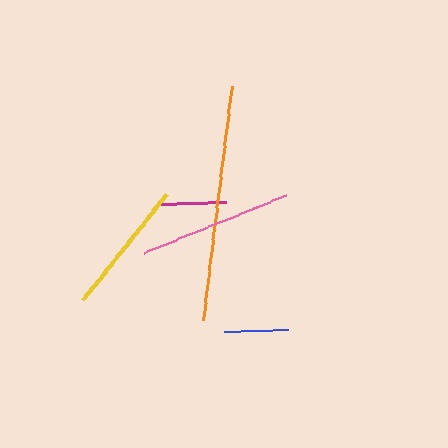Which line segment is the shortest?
The blue line is the shortest at approximately 64 pixels.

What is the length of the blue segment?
The blue segment is approximately 64 pixels long.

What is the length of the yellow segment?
The yellow segment is approximately 135 pixels long.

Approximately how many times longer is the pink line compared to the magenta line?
The pink line is approximately 2.3 times the length of the magenta line.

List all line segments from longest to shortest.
From longest to shortest: orange, pink, yellow, magenta, blue.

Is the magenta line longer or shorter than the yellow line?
The yellow line is longer than the magenta line.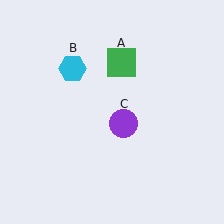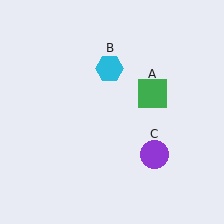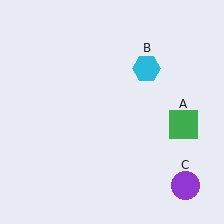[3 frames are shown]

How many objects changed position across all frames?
3 objects changed position: green square (object A), cyan hexagon (object B), purple circle (object C).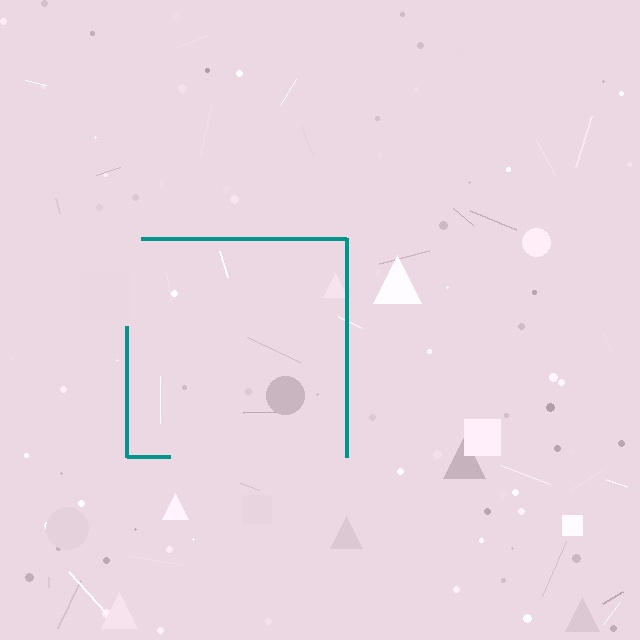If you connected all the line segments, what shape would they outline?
They would outline a square.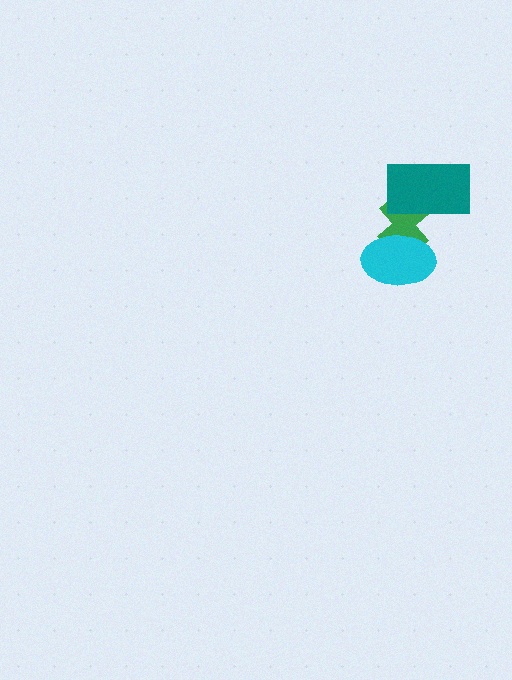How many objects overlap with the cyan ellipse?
1 object overlaps with the cyan ellipse.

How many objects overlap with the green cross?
2 objects overlap with the green cross.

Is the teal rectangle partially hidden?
No, no other shape covers it.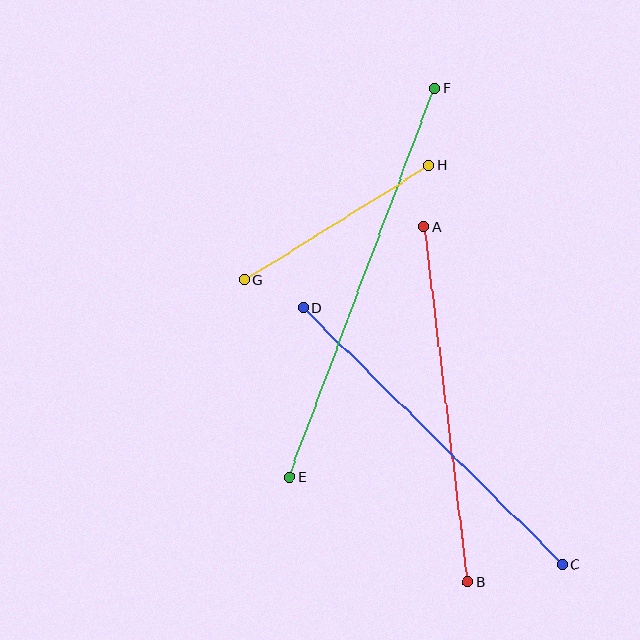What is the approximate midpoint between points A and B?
The midpoint is at approximately (446, 405) pixels.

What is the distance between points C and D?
The distance is approximately 365 pixels.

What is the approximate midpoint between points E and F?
The midpoint is at approximately (362, 283) pixels.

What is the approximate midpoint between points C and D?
The midpoint is at approximately (433, 436) pixels.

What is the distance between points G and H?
The distance is approximately 218 pixels.